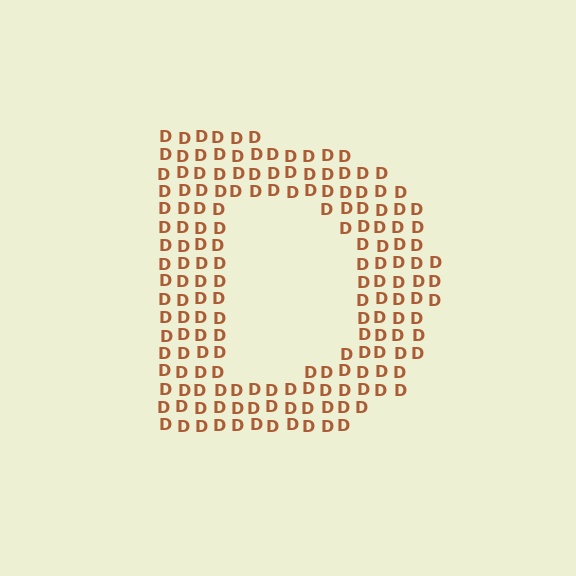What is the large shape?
The large shape is the letter D.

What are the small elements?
The small elements are letter D's.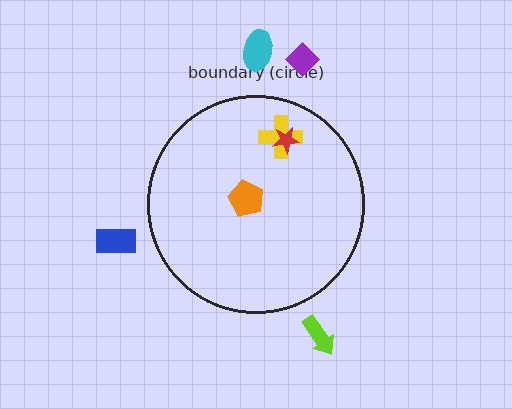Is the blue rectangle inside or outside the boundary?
Outside.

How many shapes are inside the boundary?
3 inside, 4 outside.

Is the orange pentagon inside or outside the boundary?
Inside.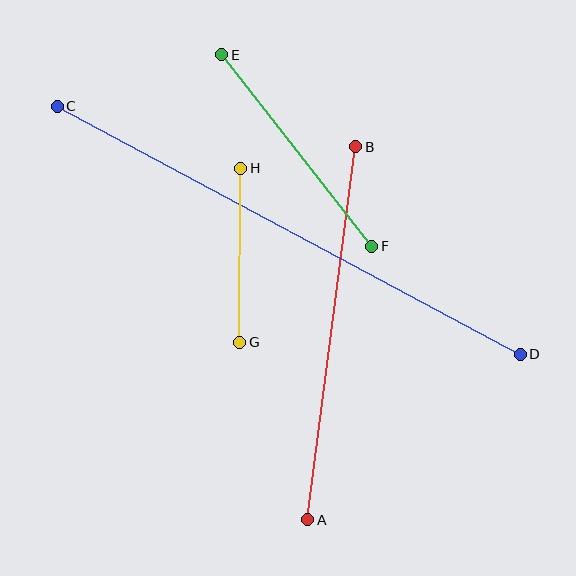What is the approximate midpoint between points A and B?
The midpoint is at approximately (332, 333) pixels.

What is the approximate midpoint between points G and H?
The midpoint is at approximately (240, 255) pixels.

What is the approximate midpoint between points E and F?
The midpoint is at approximately (297, 151) pixels.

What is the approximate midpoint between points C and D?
The midpoint is at approximately (289, 230) pixels.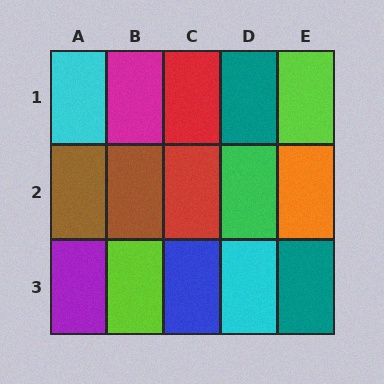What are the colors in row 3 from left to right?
Purple, lime, blue, cyan, teal.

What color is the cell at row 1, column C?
Red.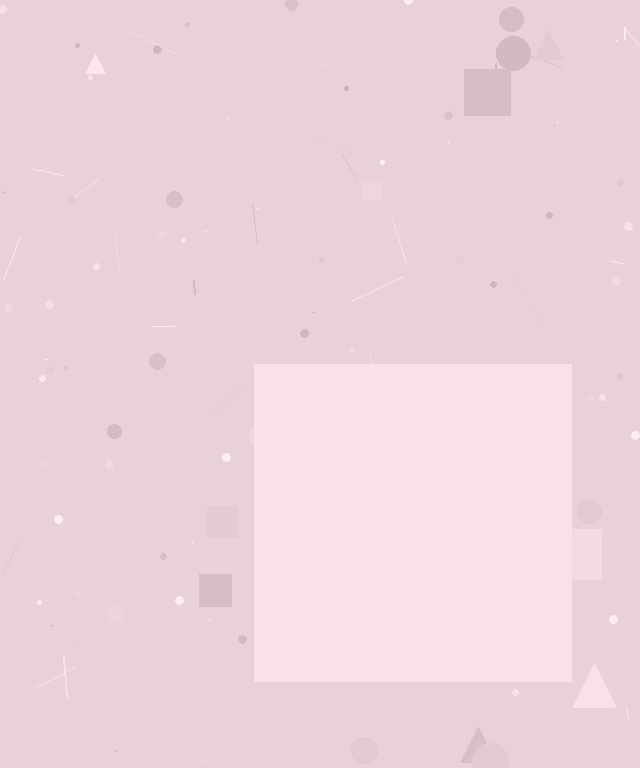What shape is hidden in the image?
A square is hidden in the image.